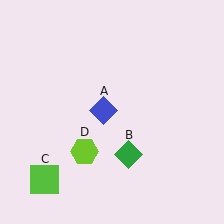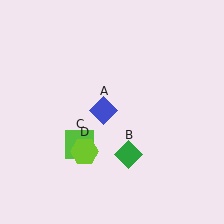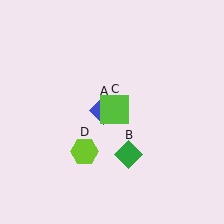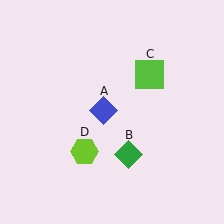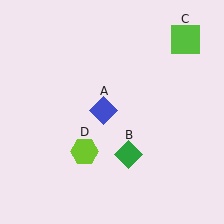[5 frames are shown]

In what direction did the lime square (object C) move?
The lime square (object C) moved up and to the right.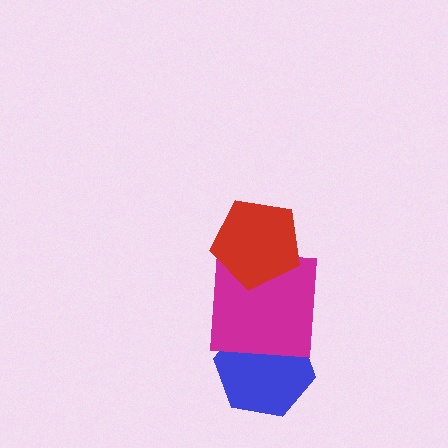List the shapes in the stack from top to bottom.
From top to bottom: the red pentagon, the magenta square, the blue hexagon.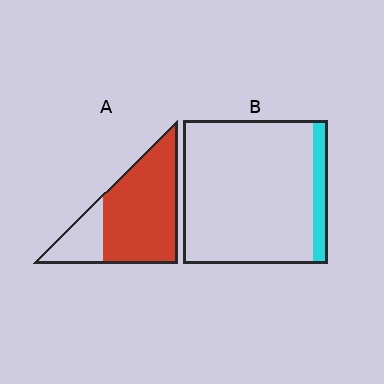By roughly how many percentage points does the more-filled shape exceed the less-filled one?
By roughly 65 percentage points (A over B).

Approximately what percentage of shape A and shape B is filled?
A is approximately 75% and B is approximately 10%.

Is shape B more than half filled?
No.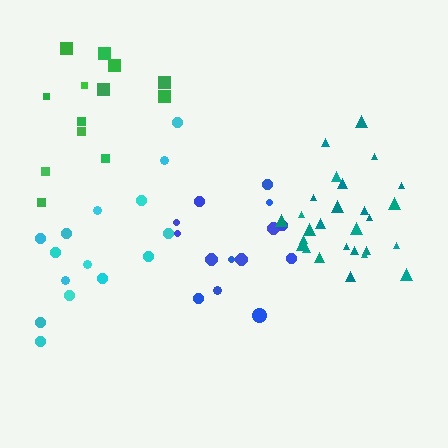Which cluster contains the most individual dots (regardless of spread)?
Teal (27).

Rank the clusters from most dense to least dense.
teal, green, blue, cyan.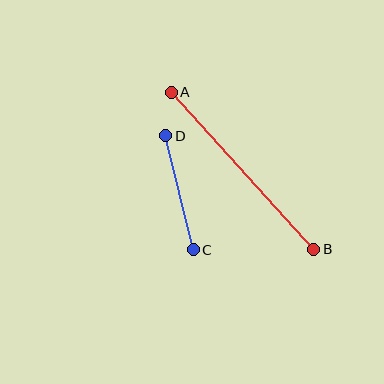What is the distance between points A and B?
The distance is approximately 212 pixels.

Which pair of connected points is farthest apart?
Points A and B are farthest apart.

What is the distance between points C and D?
The distance is approximately 117 pixels.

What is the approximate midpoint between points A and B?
The midpoint is at approximately (243, 171) pixels.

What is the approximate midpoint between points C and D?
The midpoint is at approximately (179, 193) pixels.